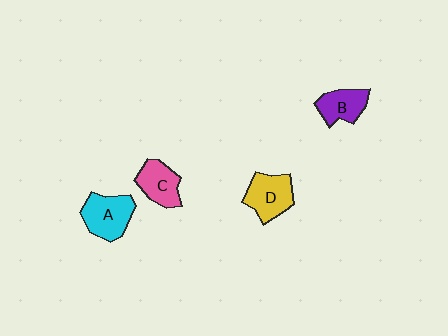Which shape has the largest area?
Shape A (cyan).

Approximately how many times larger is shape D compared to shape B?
Approximately 1.3 times.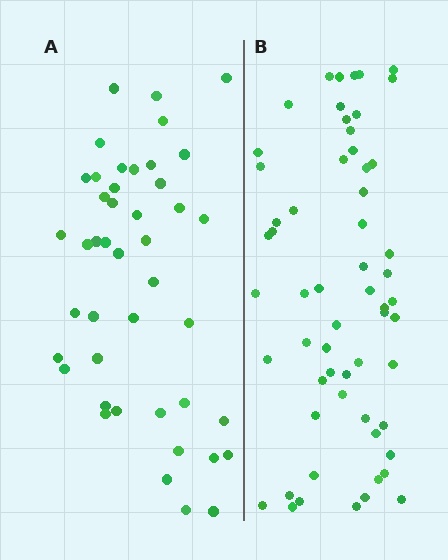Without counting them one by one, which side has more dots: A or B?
Region B (the right region) has more dots.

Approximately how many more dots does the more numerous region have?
Region B has approximately 15 more dots than region A.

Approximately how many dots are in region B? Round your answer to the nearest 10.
About 60 dots. (The exact count is 59, which rounds to 60.)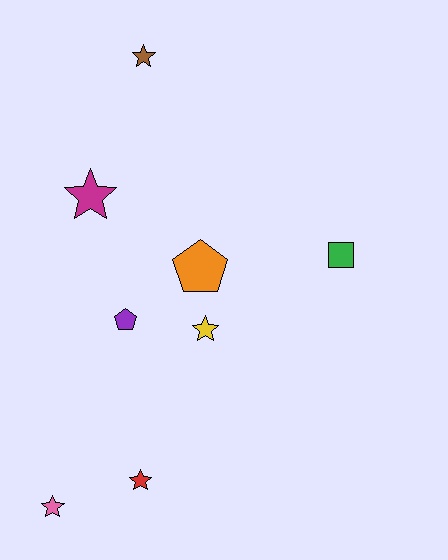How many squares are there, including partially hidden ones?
There is 1 square.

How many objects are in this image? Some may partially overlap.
There are 8 objects.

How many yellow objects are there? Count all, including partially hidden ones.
There is 1 yellow object.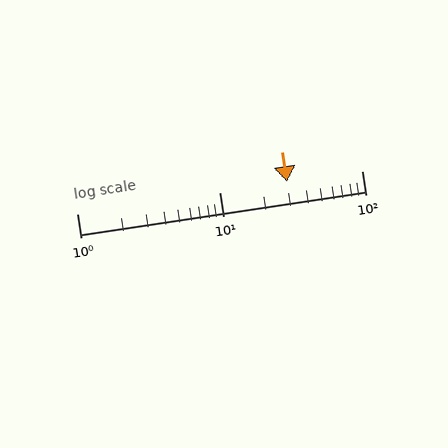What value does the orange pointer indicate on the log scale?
The pointer indicates approximately 30.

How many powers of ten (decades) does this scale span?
The scale spans 2 decades, from 1 to 100.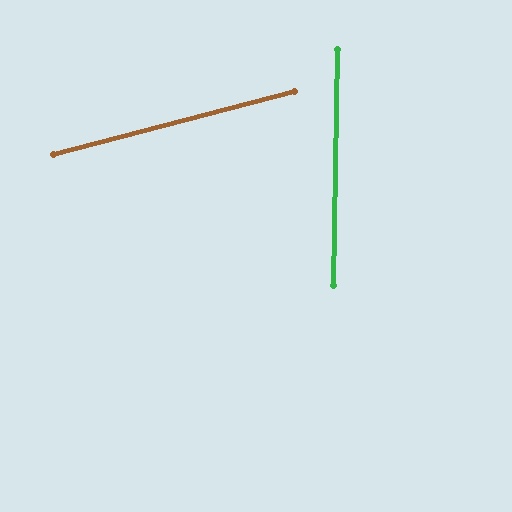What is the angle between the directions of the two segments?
Approximately 74 degrees.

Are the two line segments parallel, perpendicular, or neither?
Neither parallel nor perpendicular — they differ by about 74°.